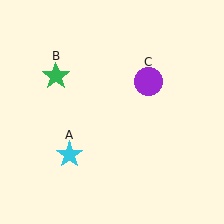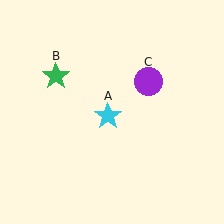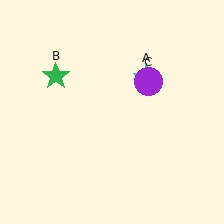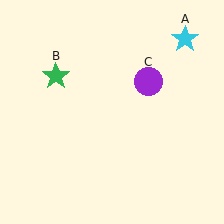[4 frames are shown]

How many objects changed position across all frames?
1 object changed position: cyan star (object A).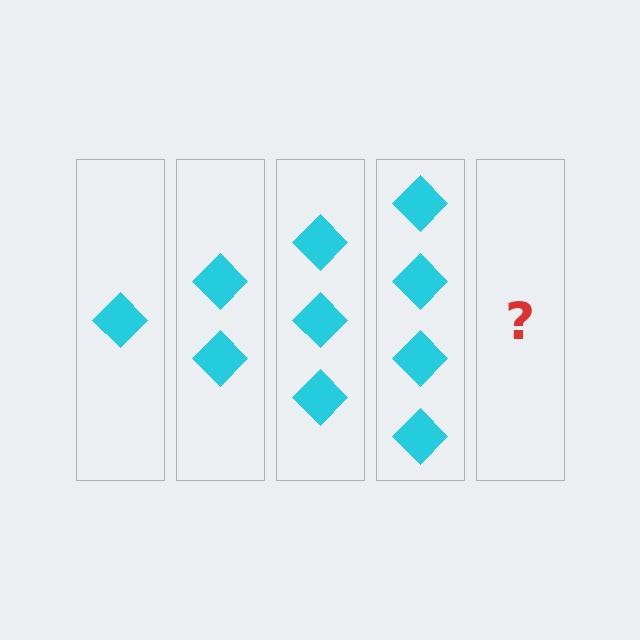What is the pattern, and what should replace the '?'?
The pattern is that each step adds one more diamond. The '?' should be 5 diamonds.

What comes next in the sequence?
The next element should be 5 diamonds.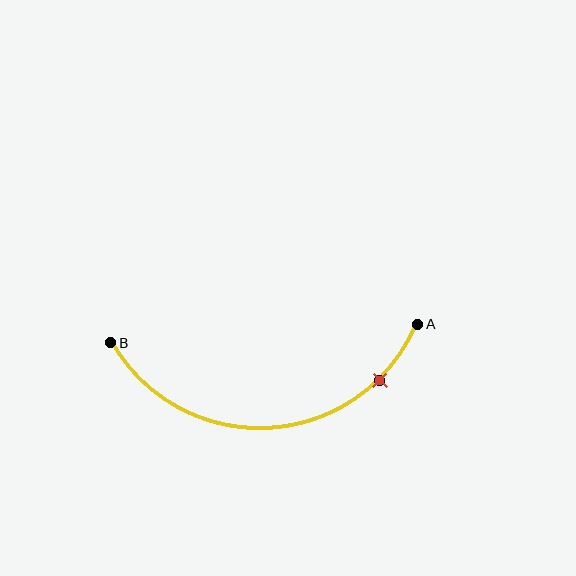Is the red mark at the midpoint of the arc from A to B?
No. The red mark lies on the arc but is closer to endpoint A. The arc midpoint would be at the point on the curve equidistant along the arc from both A and B.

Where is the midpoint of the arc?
The arc midpoint is the point on the curve farthest from the straight line joining A and B. It sits below that line.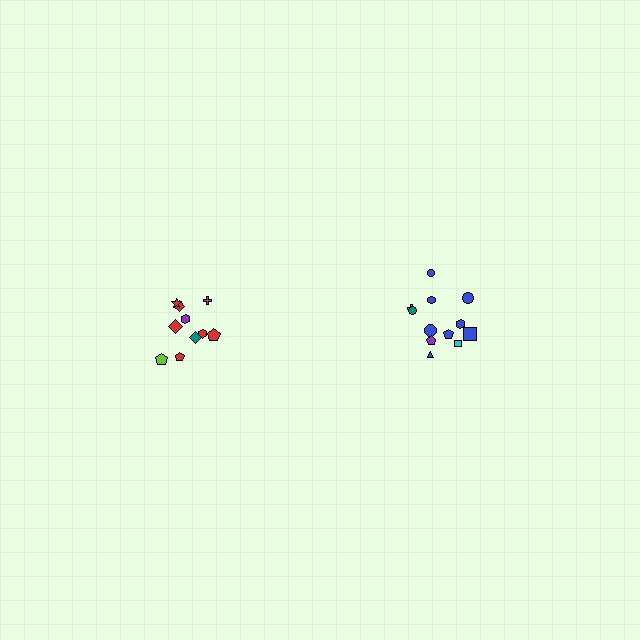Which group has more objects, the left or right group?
The right group.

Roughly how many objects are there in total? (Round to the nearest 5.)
Roughly 20 objects in total.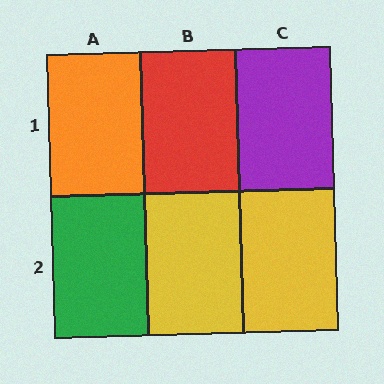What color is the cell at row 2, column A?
Green.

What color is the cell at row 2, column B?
Yellow.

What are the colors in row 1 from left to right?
Orange, red, purple.